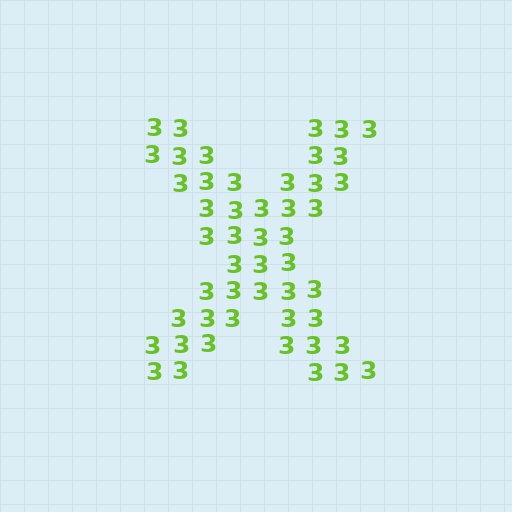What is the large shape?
The large shape is the letter X.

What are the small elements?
The small elements are digit 3's.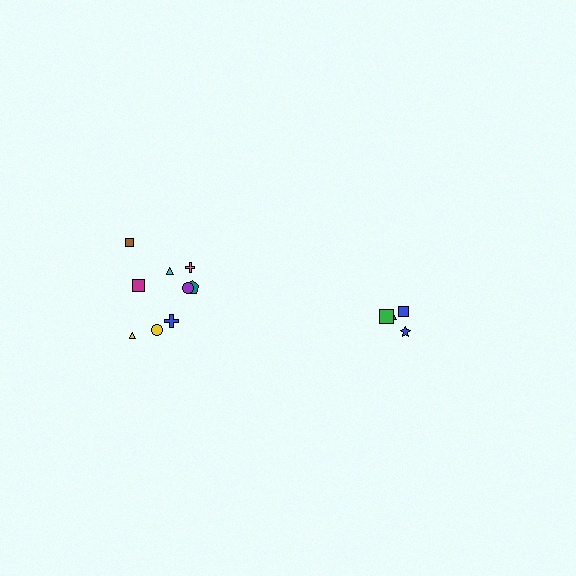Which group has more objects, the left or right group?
The left group.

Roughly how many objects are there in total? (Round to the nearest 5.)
Roughly 15 objects in total.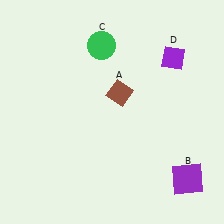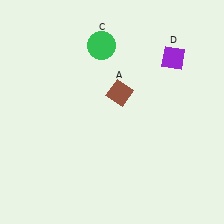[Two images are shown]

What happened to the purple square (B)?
The purple square (B) was removed in Image 2. It was in the bottom-right area of Image 1.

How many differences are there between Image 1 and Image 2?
There is 1 difference between the two images.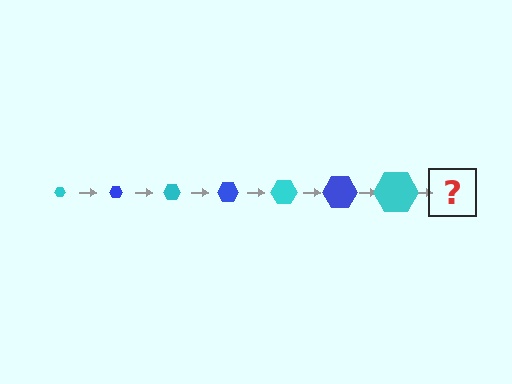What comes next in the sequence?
The next element should be a blue hexagon, larger than the previous one.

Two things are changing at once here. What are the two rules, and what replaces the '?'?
The two rules are that the hexagon grows larger each step and the color cycles through cyan and blue. The '?' should be a blue hexagon, larger than the previous one.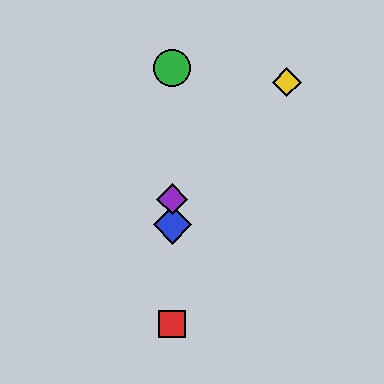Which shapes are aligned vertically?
The red square, the blue diamond, the green circle, the purple diamond are aligned vertically.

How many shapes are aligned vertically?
4 shapes (the red square, the blue diamond, the green circle, the purple diamond) are aligned vertically.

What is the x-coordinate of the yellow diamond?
The yellow diamond is at x≈287.